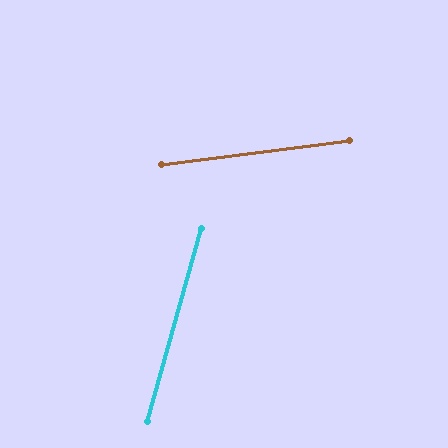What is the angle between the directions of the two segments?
Approximately 67 degrees.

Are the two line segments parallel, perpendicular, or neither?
Neither parallel nor perpendicular — they differ by about 67°.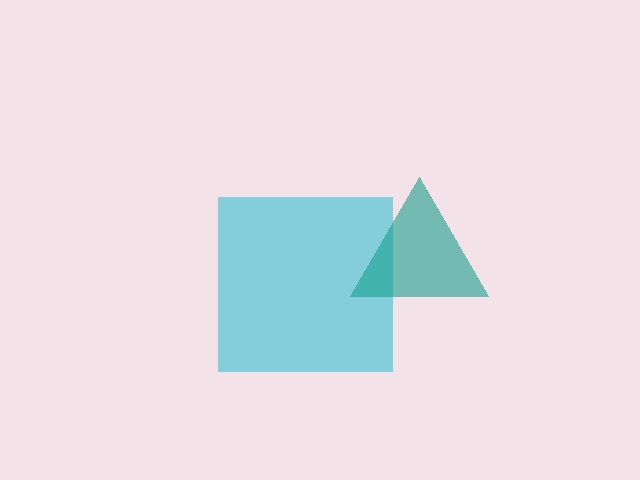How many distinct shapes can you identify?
There are 2 distinct shapes: a cyan square, a teal triangle.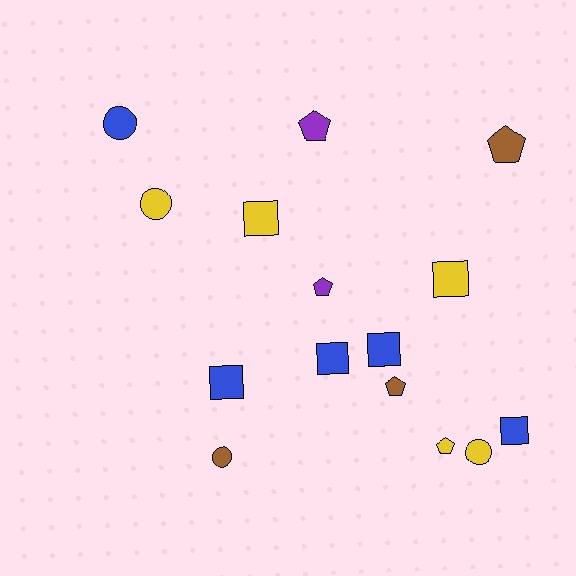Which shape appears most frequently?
Square, with 6 objects.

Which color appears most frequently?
Yellow, with 5 objects.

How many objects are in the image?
There are 15 objects.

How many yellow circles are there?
There are 2 yellow circles.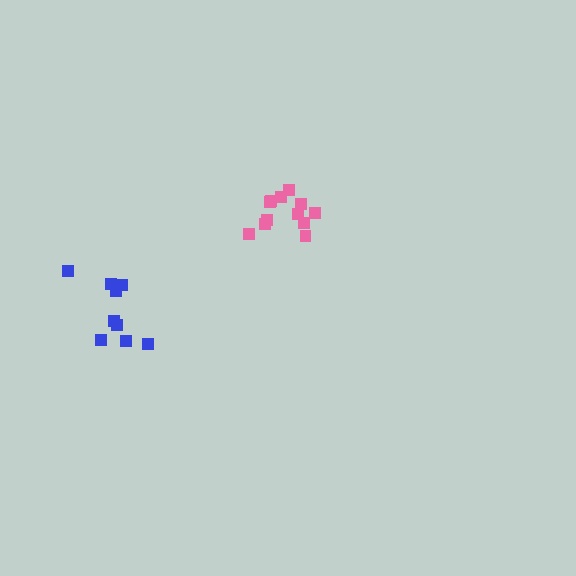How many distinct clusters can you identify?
There are 2 distinct clusters.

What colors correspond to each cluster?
The clusters are colored: pink, blue.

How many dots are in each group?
Group 1: 12 dots, Group 2: 9 dots (21 total).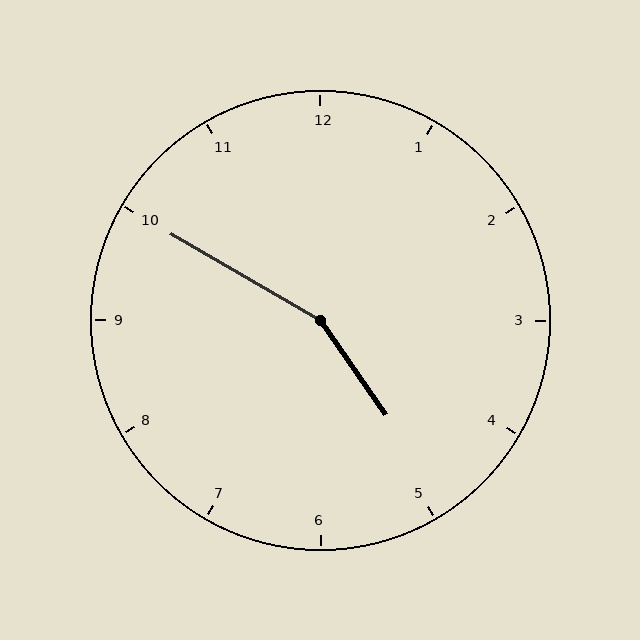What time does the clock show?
4:50.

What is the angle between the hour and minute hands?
Approximately 155 degrees.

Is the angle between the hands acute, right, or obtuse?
It is obtuse.